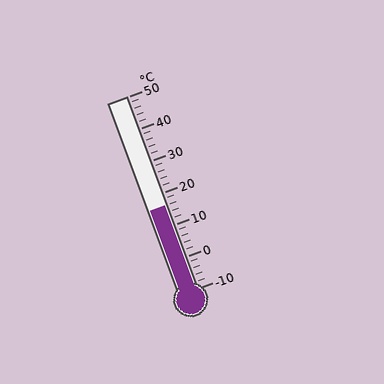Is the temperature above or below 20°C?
The temperature is below 20°C.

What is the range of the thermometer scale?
The thermometer scale ranges from -10°C to 50°C.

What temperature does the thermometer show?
The thermometer shows approximately 16°C.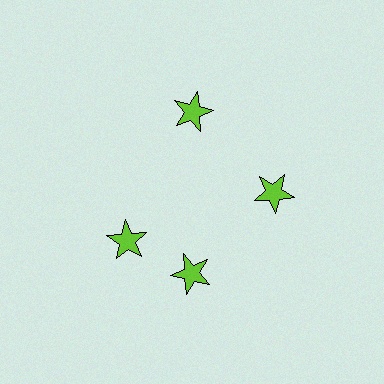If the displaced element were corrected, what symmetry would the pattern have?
It would have 4-fold rotational symmetry — the pattern would map onto itself every 90 degrees.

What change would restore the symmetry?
The symmetry would be restored by rotating it back into even spacing with its neighbors so that all 4 stars sit at equal angles and equal distance from the center.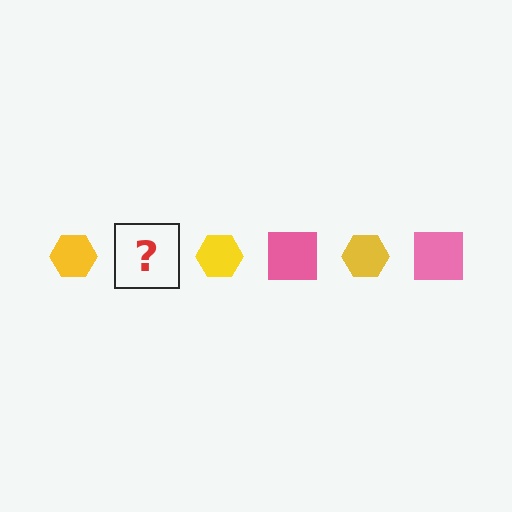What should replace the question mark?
The question mark should be replaced with a pink square.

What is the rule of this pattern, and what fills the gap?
The rule is that the pattern alternates between yellow hexagon and pink square. The gap should be filled with a pink square.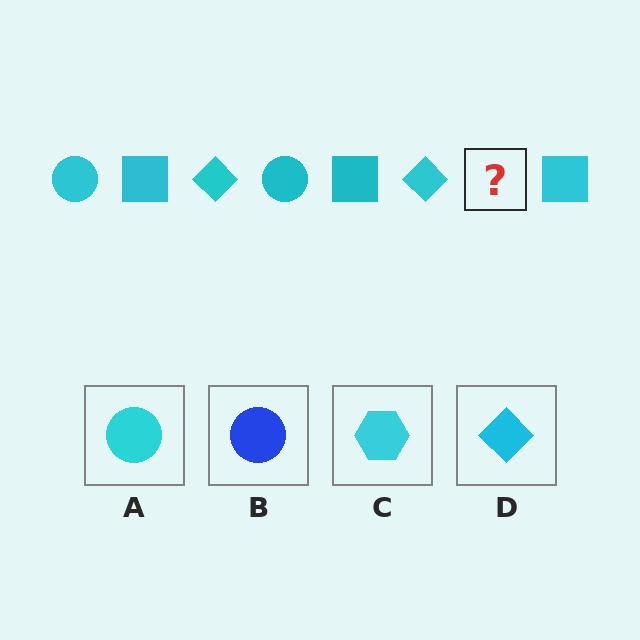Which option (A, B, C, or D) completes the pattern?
A.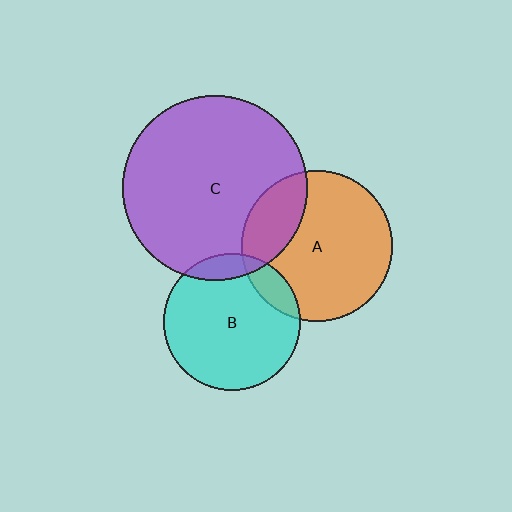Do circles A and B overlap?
Yes.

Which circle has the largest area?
Circle C (purple).